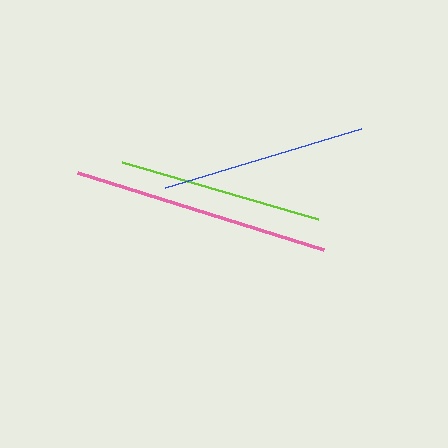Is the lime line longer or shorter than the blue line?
The blue line is longer than the lime line.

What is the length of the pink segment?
The pink segment is approximately 258 pixels long.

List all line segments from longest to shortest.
From longest to shortest: pink, blue, lime.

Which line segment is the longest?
The pink line is the longest at approximately 258 pixels.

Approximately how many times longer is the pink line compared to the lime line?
The pink line is approximately 1.3 times the length of the lime line.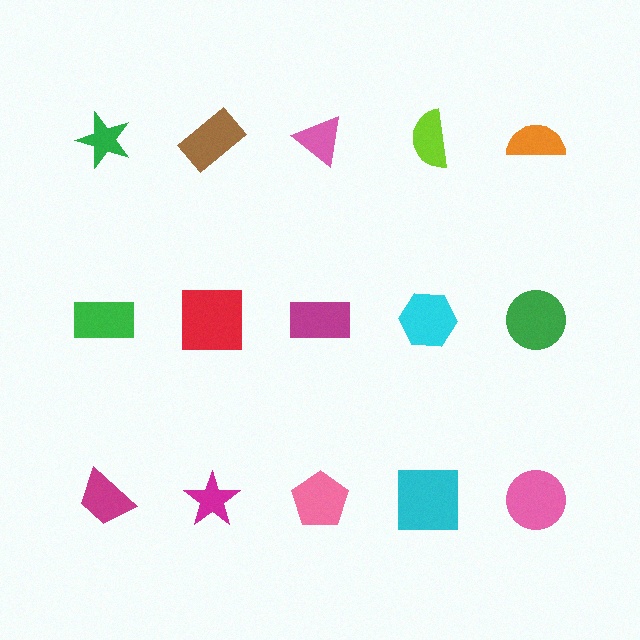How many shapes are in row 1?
5 shapes.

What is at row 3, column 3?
A pink pentagon.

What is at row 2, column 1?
A green rectangle.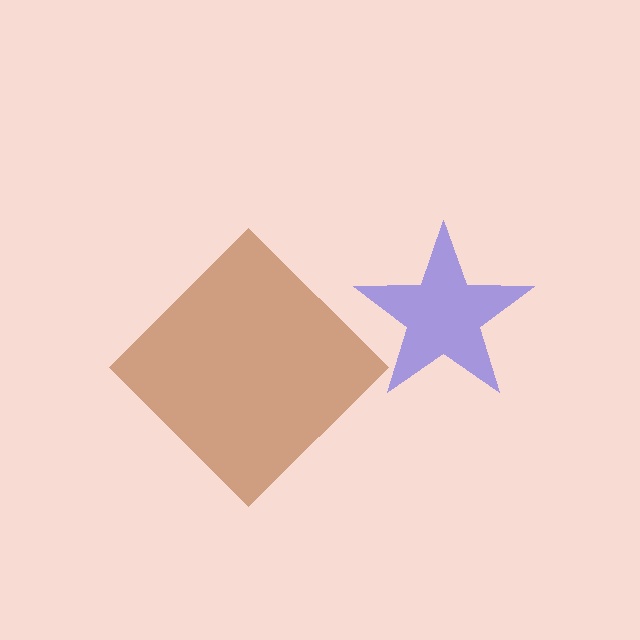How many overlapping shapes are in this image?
There are 2 overlapping shapes in the image.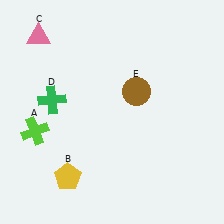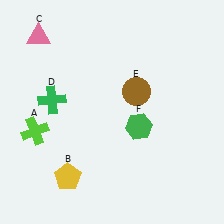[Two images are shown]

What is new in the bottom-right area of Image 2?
A green hexagon (F) was added in the bottom-right area of Image 2.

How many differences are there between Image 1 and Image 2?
There is 1 difference between the two images.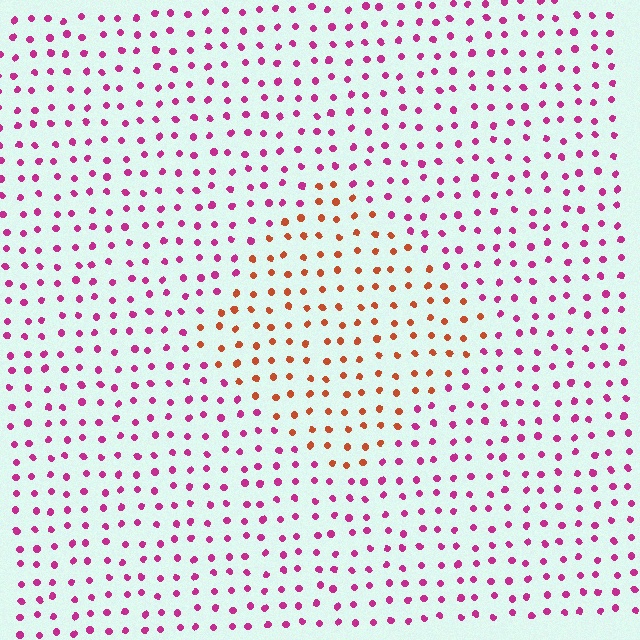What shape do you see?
I see a diamond.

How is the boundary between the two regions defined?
The boundary is defined purely by a slight shift in hue (about 52 degrees). Spacing, size, and orientation are identical on both sides.